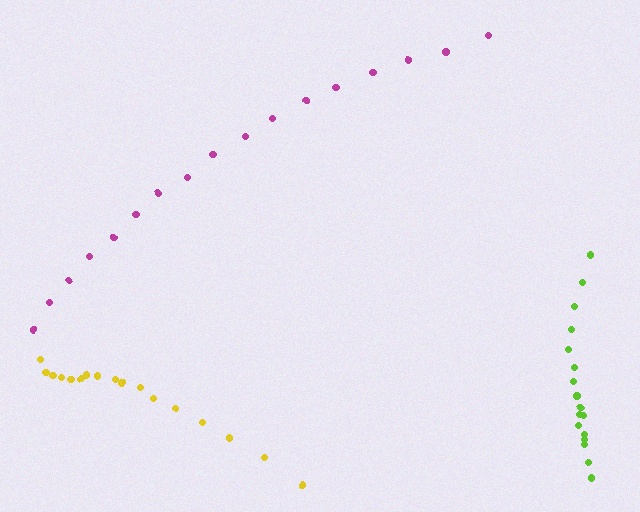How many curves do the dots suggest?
There are 3 distinct paths.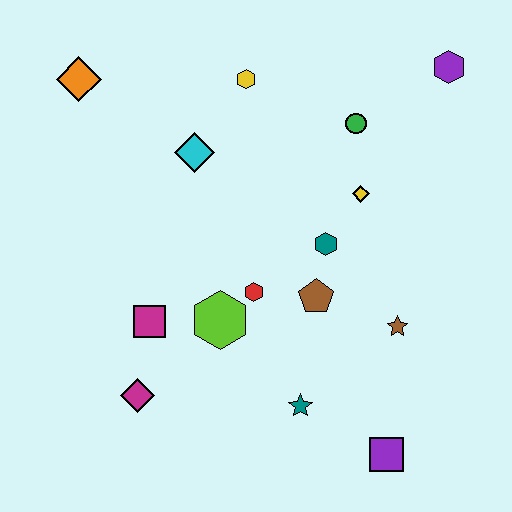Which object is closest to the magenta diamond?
The magenta square is closest to the magenta diamond.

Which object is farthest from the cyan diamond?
The purple square is farthest from the cyan diamond.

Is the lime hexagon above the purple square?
Yes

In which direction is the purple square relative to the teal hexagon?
The purple square is below the teal hexagon.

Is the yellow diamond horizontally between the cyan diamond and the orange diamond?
No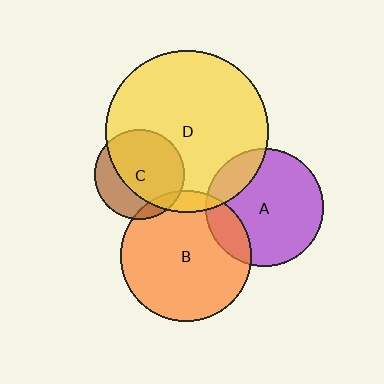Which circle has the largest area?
Circle D (yellow).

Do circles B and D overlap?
Yes.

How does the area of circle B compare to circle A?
Approximately 1.2 times.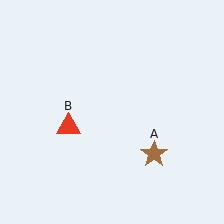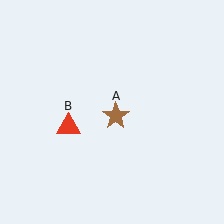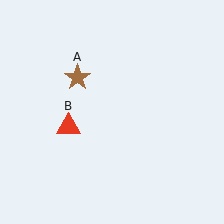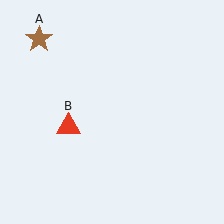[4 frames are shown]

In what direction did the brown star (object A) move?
The brown star (object A) moved up and to the left.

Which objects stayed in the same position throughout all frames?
Red triangle (object B) remained stationary.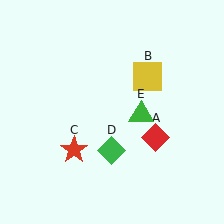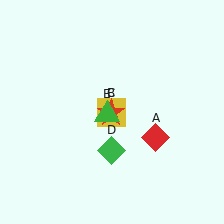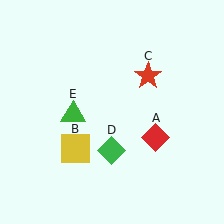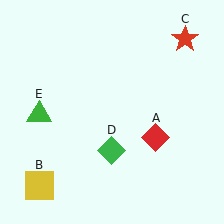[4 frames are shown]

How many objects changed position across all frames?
3 objects changed position: yellow square (object B), red star (object C), green triangle (object E).